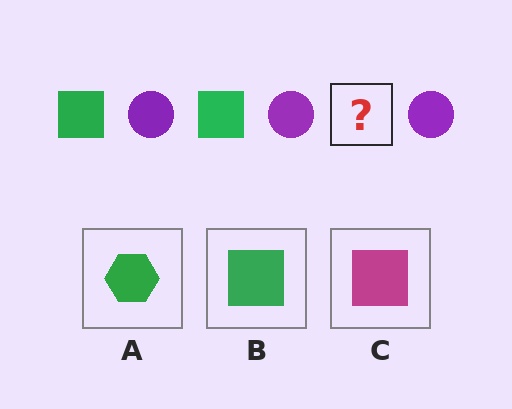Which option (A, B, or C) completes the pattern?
B.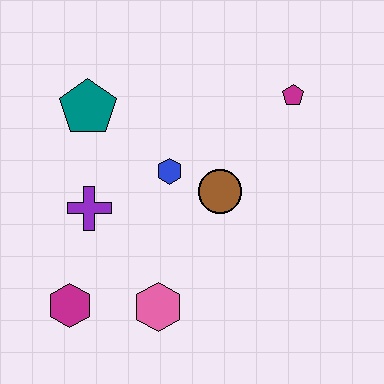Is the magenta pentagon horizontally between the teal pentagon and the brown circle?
No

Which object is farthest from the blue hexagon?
The magenta hexagon is farthest from the blue hexagon.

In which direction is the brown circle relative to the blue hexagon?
The brown circle is to the right of the blue hexagon.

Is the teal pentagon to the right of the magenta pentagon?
No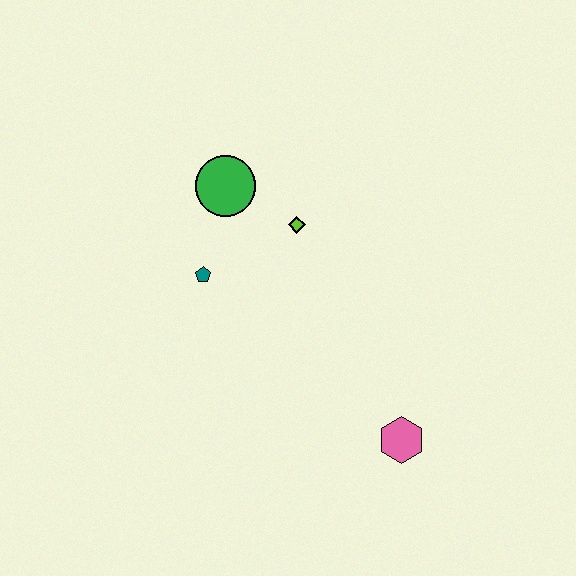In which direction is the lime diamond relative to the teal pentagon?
The lime diamond is to the right of the teal pentagon.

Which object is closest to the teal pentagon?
The green circle is closest to the teal pentagon.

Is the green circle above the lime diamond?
Yes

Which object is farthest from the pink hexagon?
The green circle is farthest from the pink hexagon.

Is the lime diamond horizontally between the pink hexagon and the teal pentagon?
Yes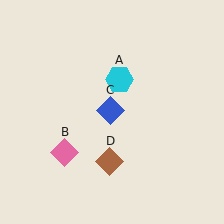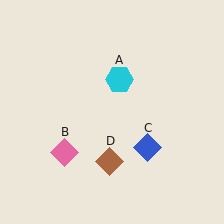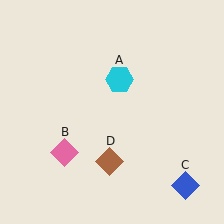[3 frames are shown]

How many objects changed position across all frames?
1 object changed position: blue diamond (object C).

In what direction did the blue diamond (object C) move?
The blue diamond (object C) moved down and to the right.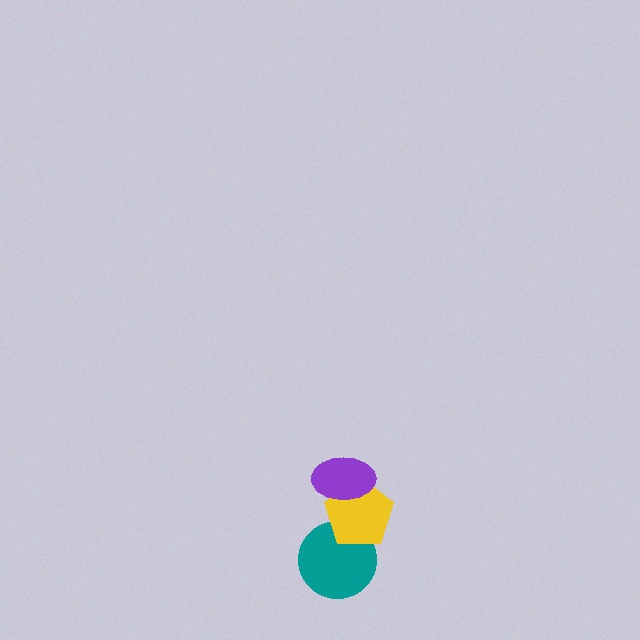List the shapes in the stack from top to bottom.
From top to bottom: the purple ellipse, the yellow pentagon, the teal circle.